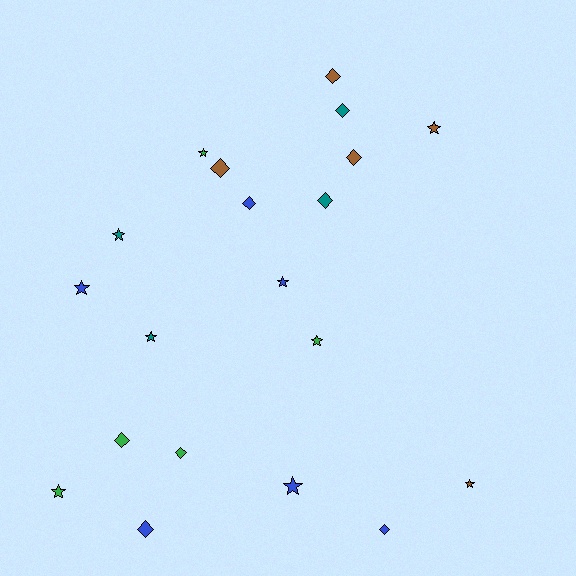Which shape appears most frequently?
Diamond, with 10 objects.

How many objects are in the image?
There are 20 objects.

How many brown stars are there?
There are 2 brown stars.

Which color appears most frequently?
Blue, with 6 objects.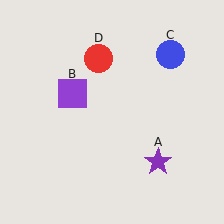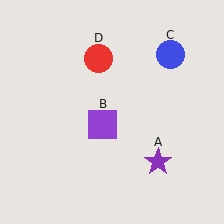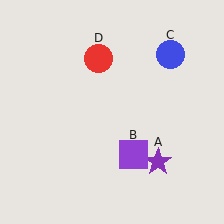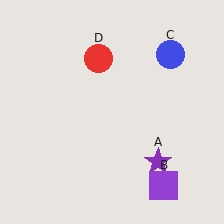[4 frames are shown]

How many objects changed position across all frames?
1 object changed position: purple square (object B).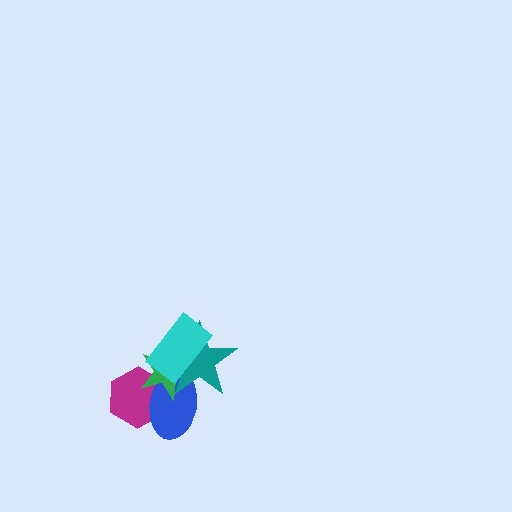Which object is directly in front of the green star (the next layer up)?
The teal star is directly in front of the green star.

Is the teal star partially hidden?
Yes, it is partially covered by another shape.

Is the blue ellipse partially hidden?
Yes, it is partially covered by another shape.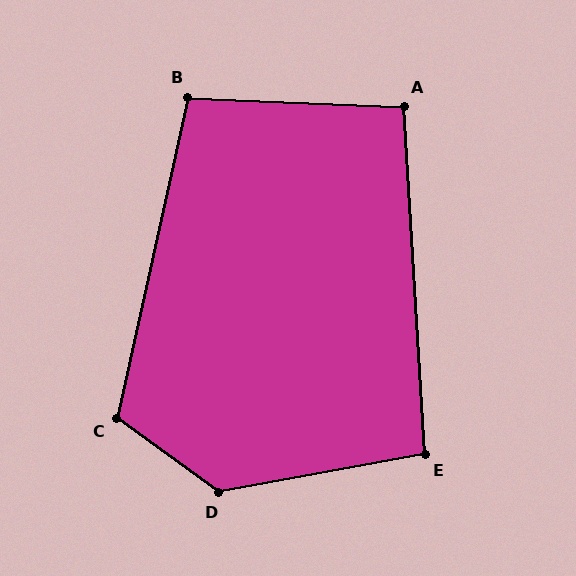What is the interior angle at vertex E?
Approximately 97 degrees (obtuse).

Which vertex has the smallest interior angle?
A, at approximately 96 degrees.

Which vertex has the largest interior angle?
D, at approximately 134 degrees.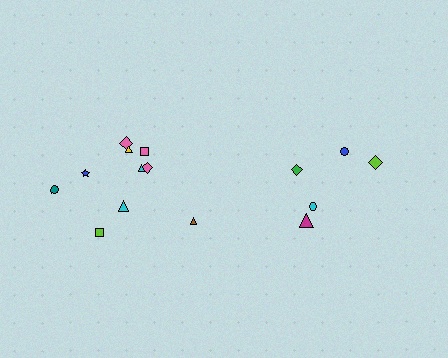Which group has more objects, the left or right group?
The left group.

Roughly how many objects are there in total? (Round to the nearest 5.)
Roughly 15 objects in total.